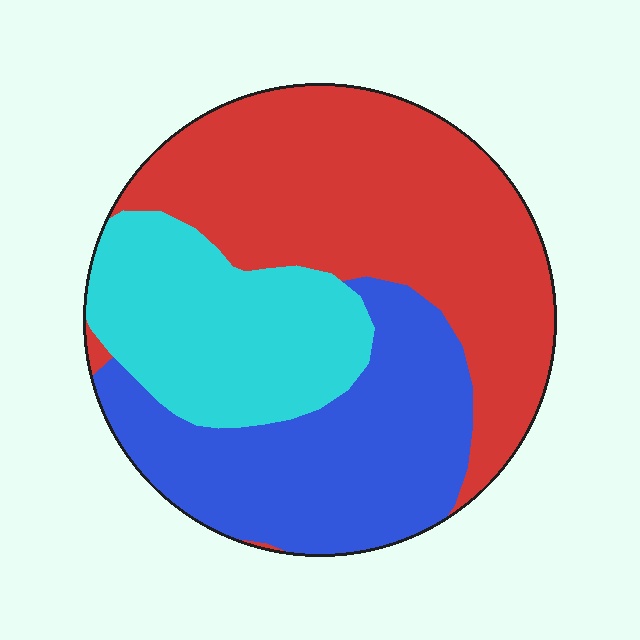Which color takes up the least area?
Cyan, at roughly 25%.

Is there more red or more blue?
Red.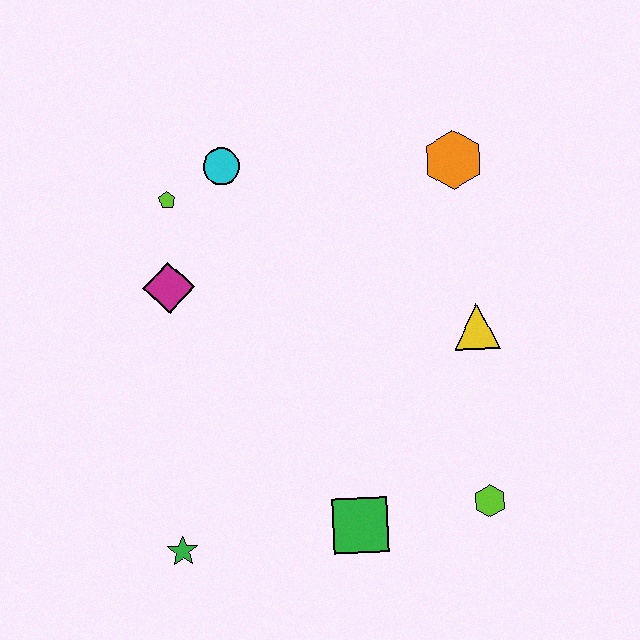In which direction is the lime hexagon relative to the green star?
The lime hexagon is to the right of the green star.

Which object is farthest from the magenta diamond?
The lime hexagon is farthest from the magenta diamond.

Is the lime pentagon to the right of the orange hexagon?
No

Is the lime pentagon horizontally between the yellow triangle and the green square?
No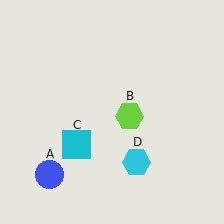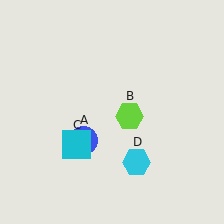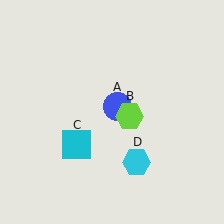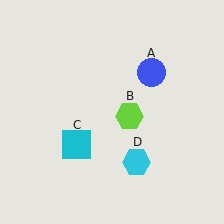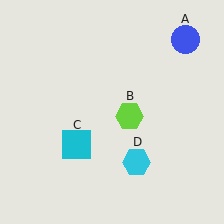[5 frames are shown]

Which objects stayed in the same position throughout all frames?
Lime hexagon (object B) and cyan square (object C) and cyan hexagon (object D) remained stationary.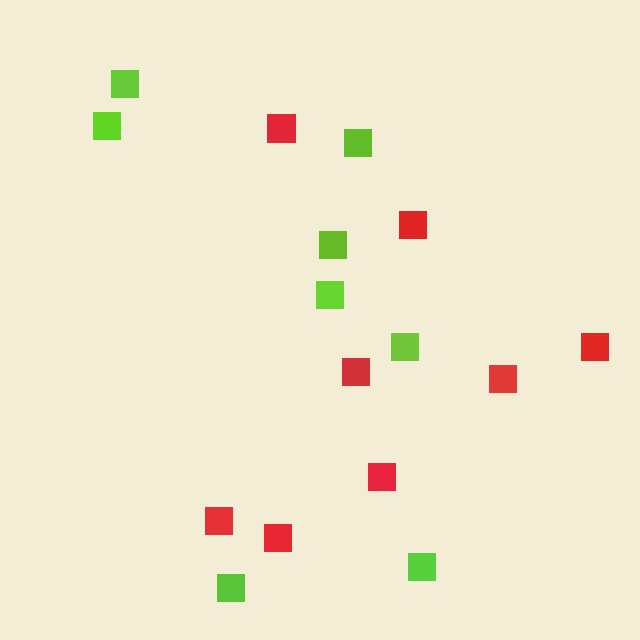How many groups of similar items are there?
There are 2 groups: one group of lime squares (8) and one group of red squares (8).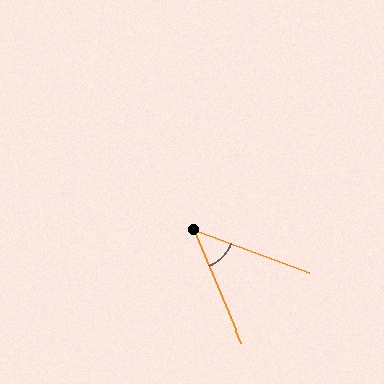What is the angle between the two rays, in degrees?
Approximately 47 degrees.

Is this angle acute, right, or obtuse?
It is acute.